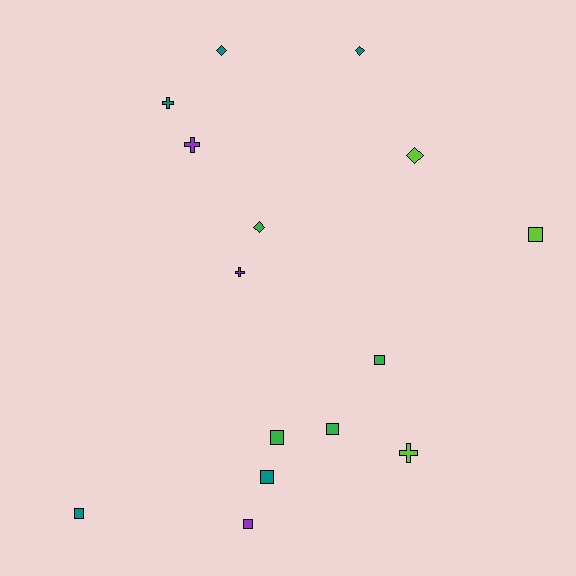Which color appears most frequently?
Teal, with 5 objects.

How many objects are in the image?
There are 15 objects.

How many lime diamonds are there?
There is 1 lime diamond.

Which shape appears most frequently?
Square, with 7 objects.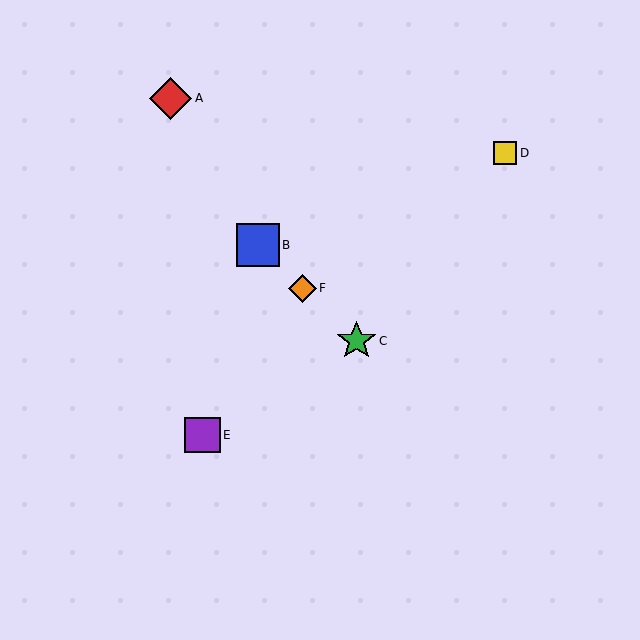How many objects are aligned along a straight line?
3 objects (B, C, F) are aligned along a straight line.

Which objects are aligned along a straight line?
Objects B, C, F are aligned along a straight line.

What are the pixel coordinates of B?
Object B is at (258, 245).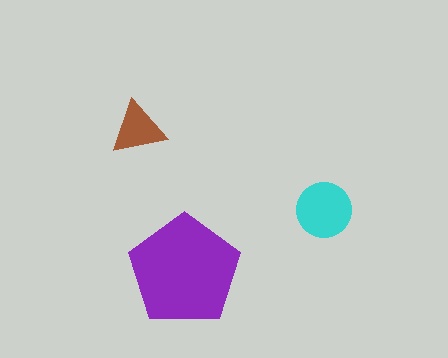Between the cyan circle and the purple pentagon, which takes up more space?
The purple pentagon.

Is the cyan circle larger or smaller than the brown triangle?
Larger.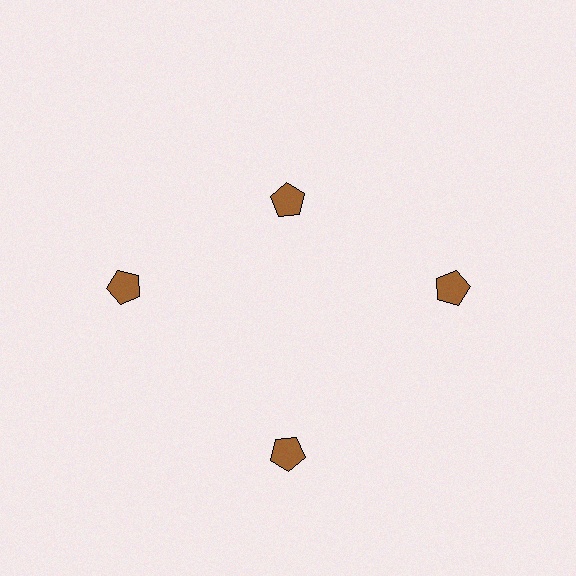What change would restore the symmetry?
The symmetry would be restored by moving it outward, back onto the ring so that all 4 pentagons sit at equal angles and equal distance from the center.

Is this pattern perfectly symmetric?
No. The 4 brown pentagons are arranged in a ring, but one element near the 12 o'clock position is pulled inward toward the center, breaking the 4-fold rotational symmetry.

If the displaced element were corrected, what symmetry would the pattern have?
It would have 4-fold rotational symmetry — the pattern would map onto itself every 90 degrees.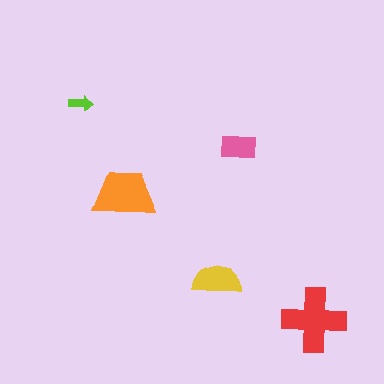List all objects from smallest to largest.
The lime arrow, the pink rectangle, the yellow semicircle, the orange trapezoid, the red cross.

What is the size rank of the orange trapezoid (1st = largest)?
2nd.